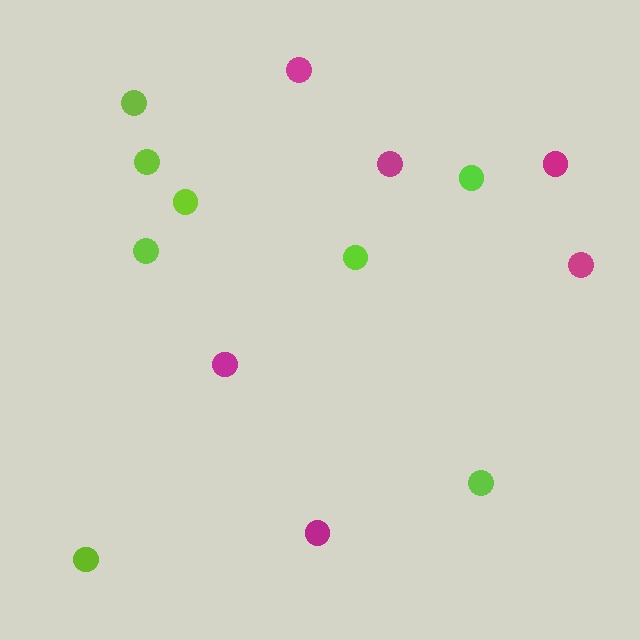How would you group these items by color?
There are 2 groups: one group of magenta circles (6) and one group of lime circles (8).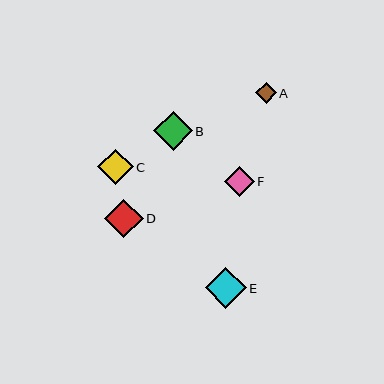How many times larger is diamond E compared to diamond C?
Diamond E is approximately 1.2 times the size of diamond C.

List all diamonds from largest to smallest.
From largest to smallest: E, B, D, C, F, A.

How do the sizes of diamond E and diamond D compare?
Diamond E and diamond D are approximately the same size.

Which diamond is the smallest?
Diamond A is the smallest with a size of approximately 20 pixels.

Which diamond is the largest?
Diamond E is the largest with a size of approximately 41 pixels.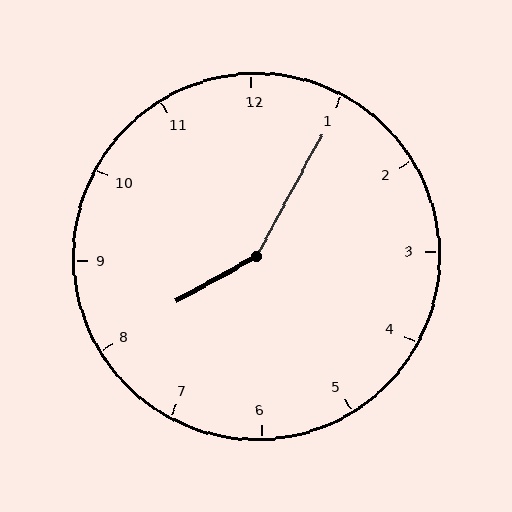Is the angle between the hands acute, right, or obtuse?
It is obtuse.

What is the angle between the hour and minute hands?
Approximately 148 degrees.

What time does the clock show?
8:05.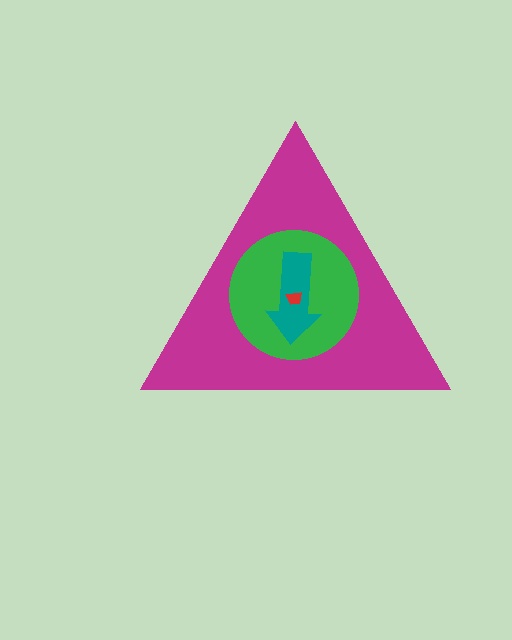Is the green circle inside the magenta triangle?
Yes.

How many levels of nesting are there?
4.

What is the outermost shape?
The magenta triangle.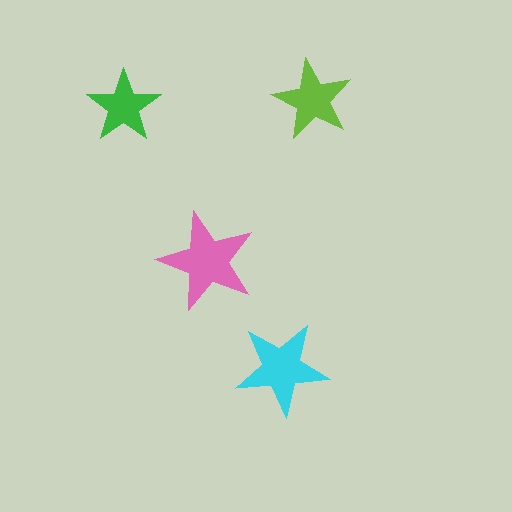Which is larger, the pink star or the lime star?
The pink one.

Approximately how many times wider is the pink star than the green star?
About 1.5 times wider.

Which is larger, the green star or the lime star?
The lime one.